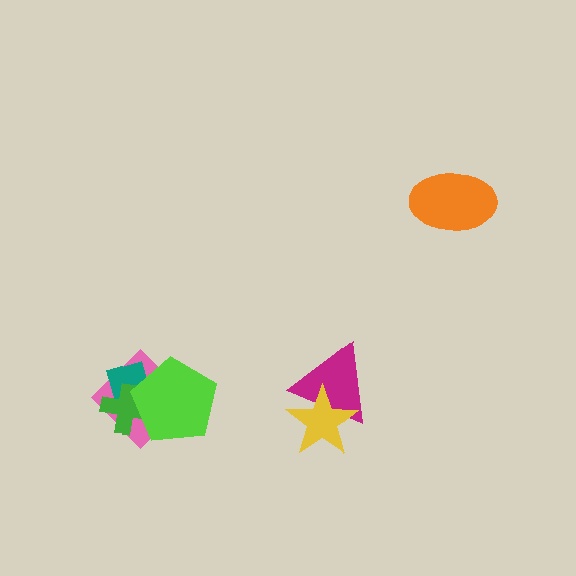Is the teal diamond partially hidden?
Yes, it is partially covered by another shape.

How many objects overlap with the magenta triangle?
1 object overlaps with the magenta triangle.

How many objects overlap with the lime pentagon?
3 objects overlap with the lime pentagon.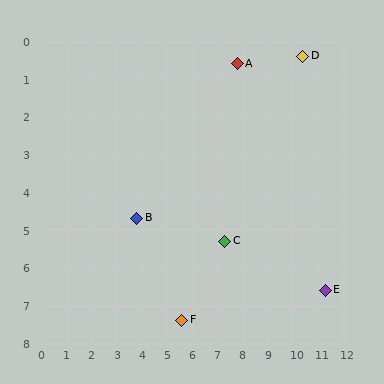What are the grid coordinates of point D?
Point D is at approximately (10.4, 0.4).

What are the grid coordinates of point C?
Point C is at approximately (7.3, 5.3).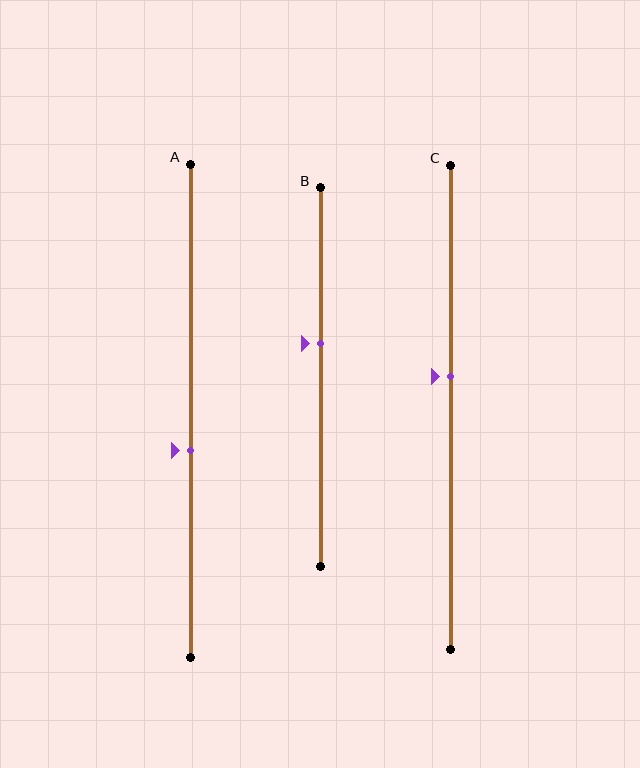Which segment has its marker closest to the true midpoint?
Segment C has its marker closest to the true midpoint.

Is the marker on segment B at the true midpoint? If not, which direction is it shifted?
No, the marker on segment B is shifted upward by about 9% of the segment length.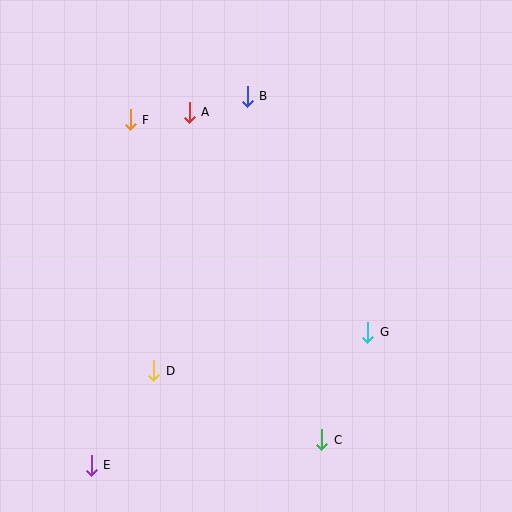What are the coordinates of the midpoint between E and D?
The midpoint between E and D is at (122, 418).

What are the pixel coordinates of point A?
Point A is at (189, 112).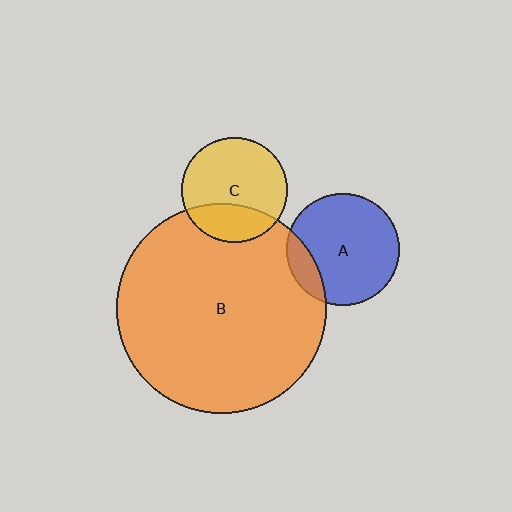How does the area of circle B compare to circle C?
Approximately 3.9 times.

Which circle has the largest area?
Circle B (orange).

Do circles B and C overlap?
Yes.